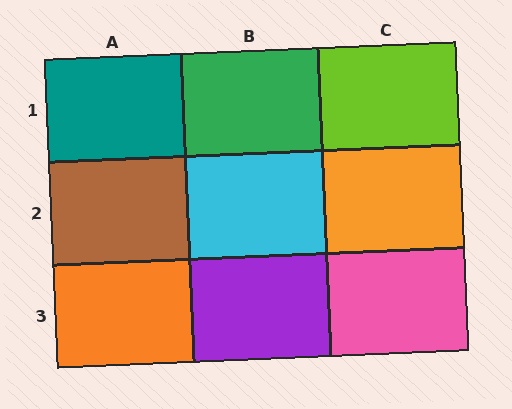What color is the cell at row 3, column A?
Orange.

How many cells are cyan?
1 cell is cyan.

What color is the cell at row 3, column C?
Pink.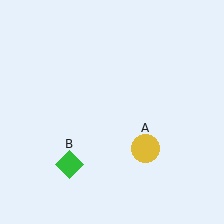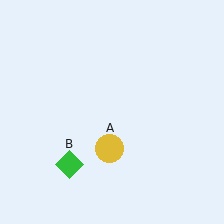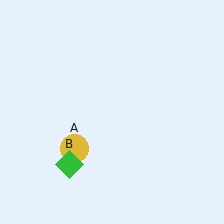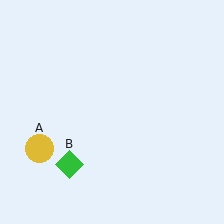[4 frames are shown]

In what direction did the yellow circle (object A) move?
The yellow circle (object A) moved left.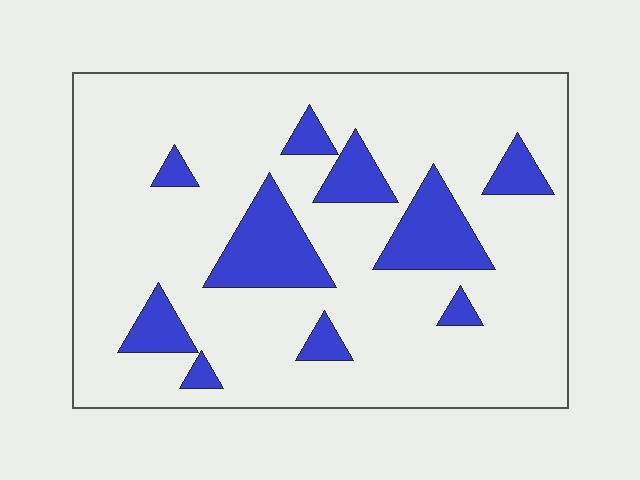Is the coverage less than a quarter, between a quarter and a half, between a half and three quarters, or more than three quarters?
Less than a quarter.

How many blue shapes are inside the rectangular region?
10.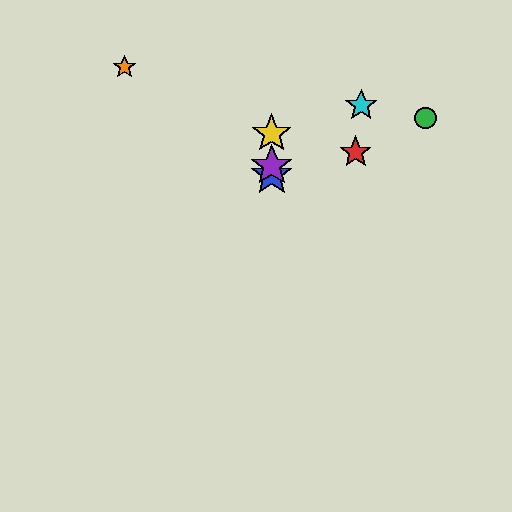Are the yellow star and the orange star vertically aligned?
No, the yellow star is at x≈272 and the orange star is at x≈125.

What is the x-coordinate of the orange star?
The orange star is at x≈125.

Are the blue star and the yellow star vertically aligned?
Yes, both are at x≈272.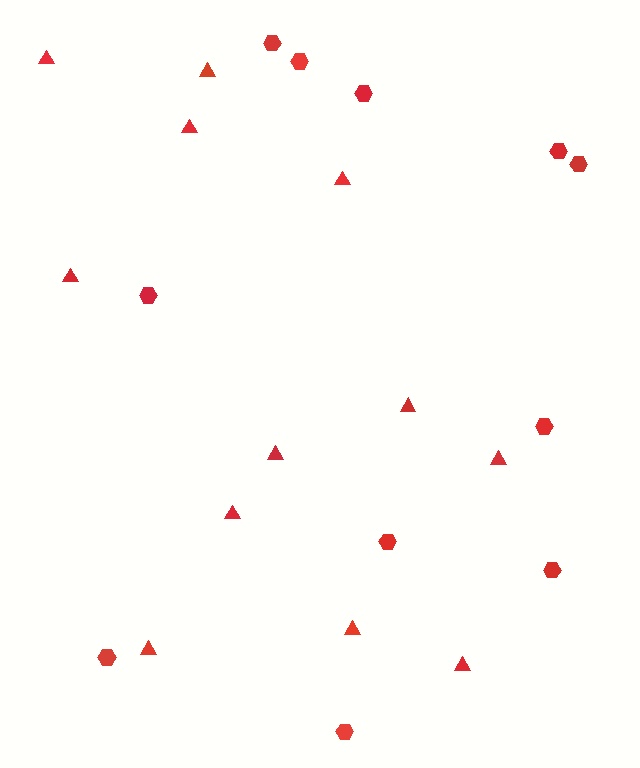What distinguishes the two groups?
There are 2 groups: one group of triangles (12) and one group of hexagons (11).